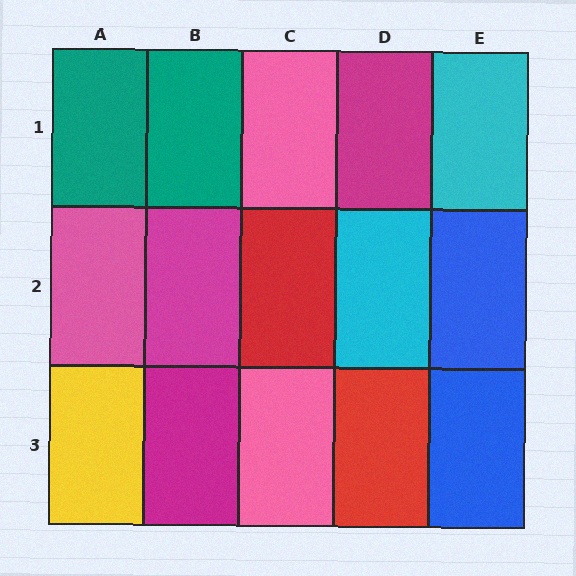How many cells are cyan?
2 cells are cyan.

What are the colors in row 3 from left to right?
Yellow, magenta, pink, red, blue.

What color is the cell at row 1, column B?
Teal.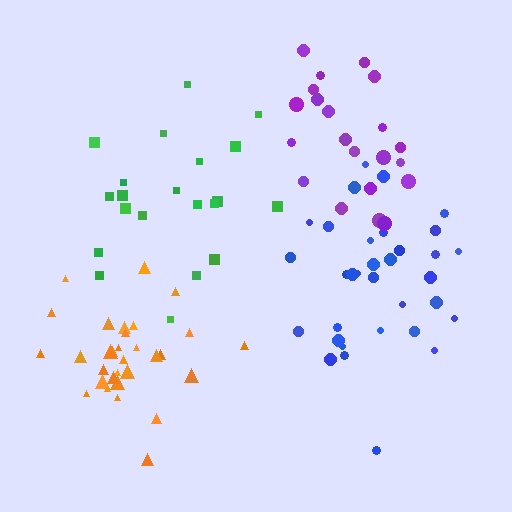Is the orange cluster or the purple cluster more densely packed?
Orange.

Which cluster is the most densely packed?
Orange.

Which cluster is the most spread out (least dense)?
Green.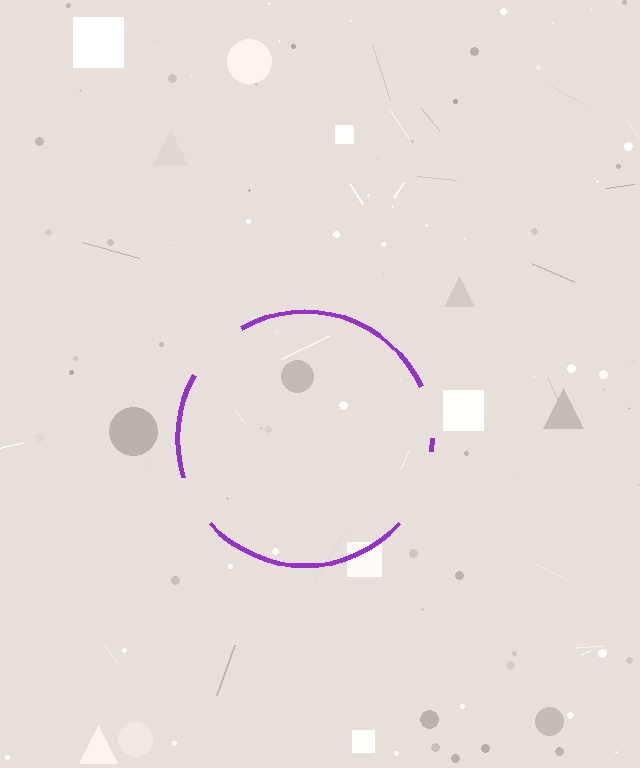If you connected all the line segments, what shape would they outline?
They would outline a circle.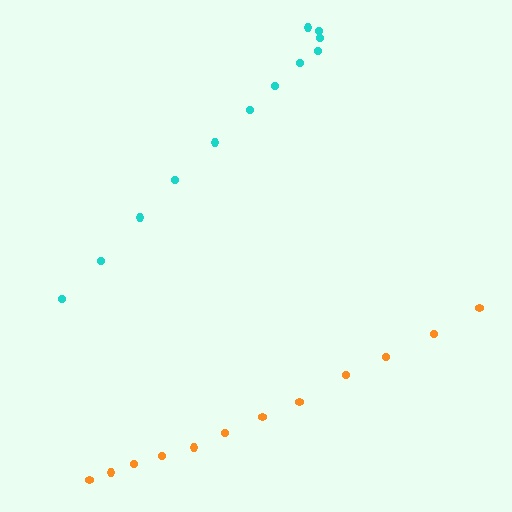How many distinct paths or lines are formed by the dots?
There are 2 distinct paths.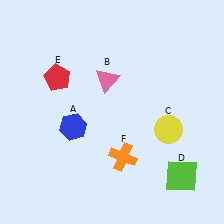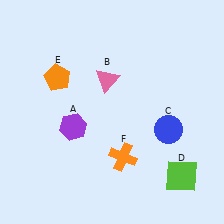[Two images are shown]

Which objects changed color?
A changed from blue to purple. C changed from yellow to blue. E changed from red to orange.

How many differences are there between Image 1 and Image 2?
There are 3 differences between the two images.